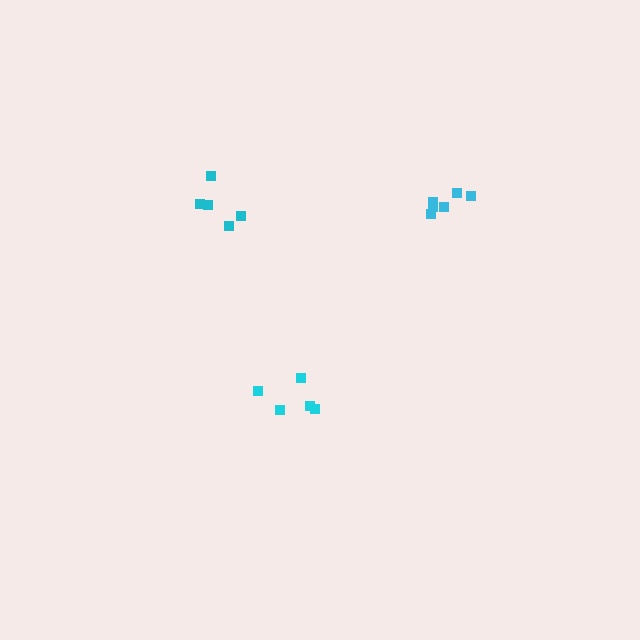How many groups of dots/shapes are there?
There are 3 groups.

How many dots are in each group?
Group 1: 5 dots, Group 2: 5 dots, Group 3: 6 dots (16 total).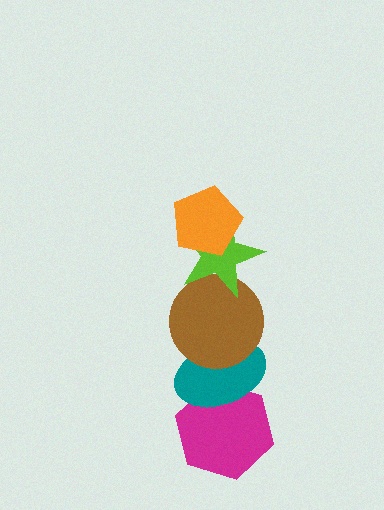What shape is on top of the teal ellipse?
The brown circle is on top of the teal ellipse.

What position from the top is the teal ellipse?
The teal ellipse is 4th from the top.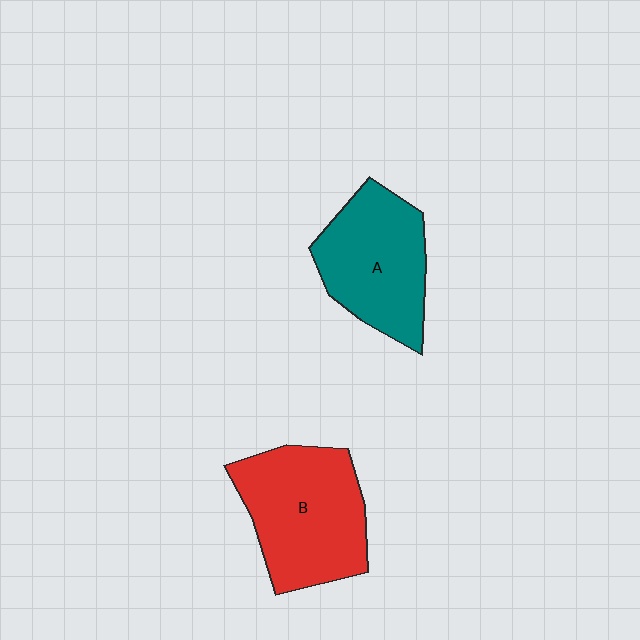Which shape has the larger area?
Shape B (red).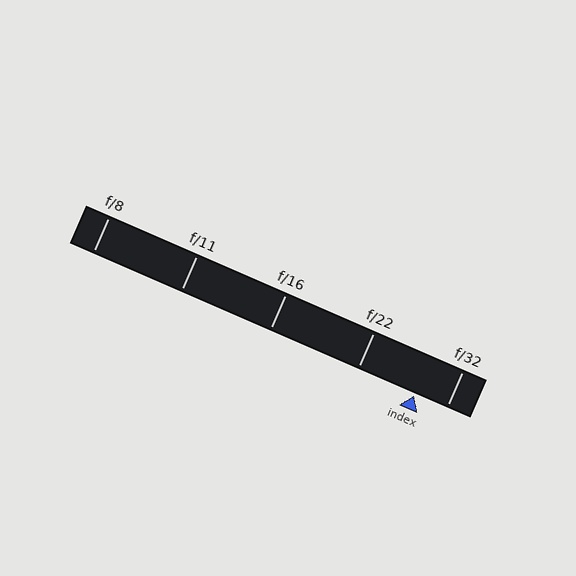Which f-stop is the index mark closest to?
The index mark is closest to f/32.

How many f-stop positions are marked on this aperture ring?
There are 5 f-stop positions marked.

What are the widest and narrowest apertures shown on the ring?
The widest aperture shown is f/8 and the narrowest is f/32.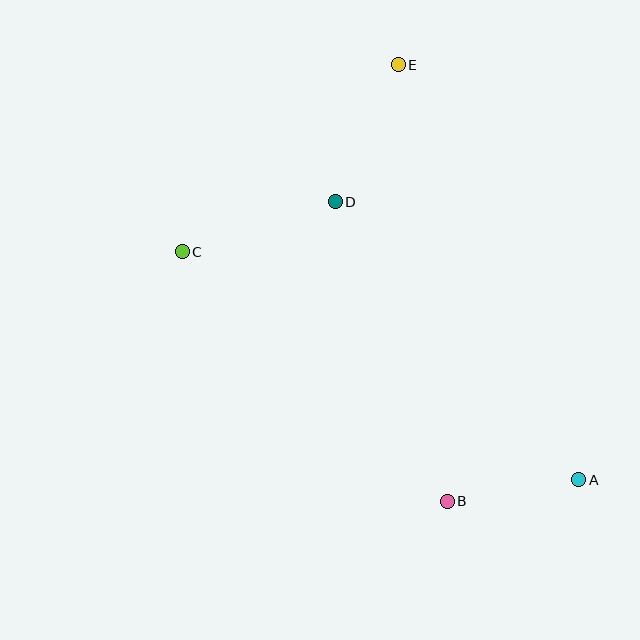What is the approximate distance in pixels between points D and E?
The distance between D and E is approximately 151 pixels.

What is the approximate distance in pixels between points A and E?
The distance between A and E is approximately 452 pixels.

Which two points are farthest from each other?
Points A and C are farthest from each other.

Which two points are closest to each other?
Points A and B are closest to each other.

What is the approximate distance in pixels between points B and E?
The distance between B and E is approximately 439 pixels.